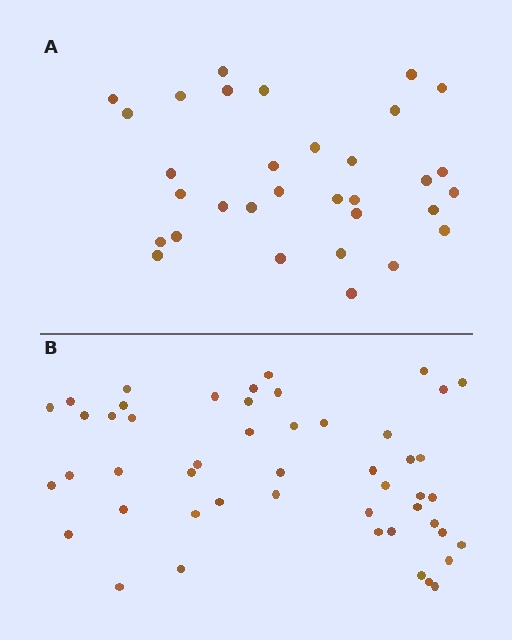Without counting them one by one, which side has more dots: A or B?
Region B (the bottom region) has more dots.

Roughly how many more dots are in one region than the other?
Region B has approximately 15 more dots than region A.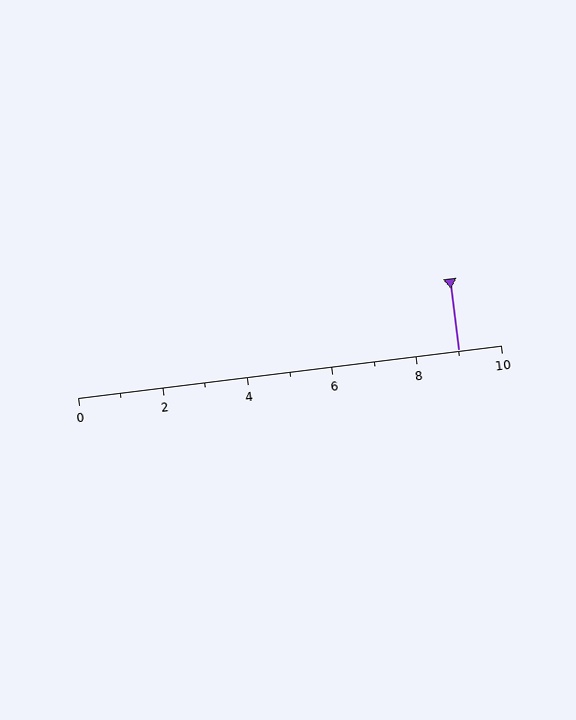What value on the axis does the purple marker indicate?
The marker indicates approximately 9.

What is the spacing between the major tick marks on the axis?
The major ticks are spaced 2 apart.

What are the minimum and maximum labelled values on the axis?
The axis runs from 0 to 10.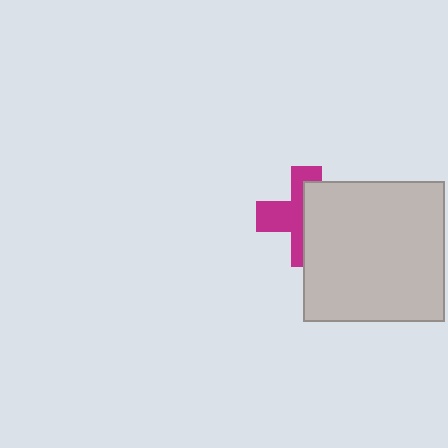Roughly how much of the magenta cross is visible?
About half of it is visible (roughly 50%).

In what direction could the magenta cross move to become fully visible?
The magenta cross could move left. That would shift it out from behind the light gray square entirely.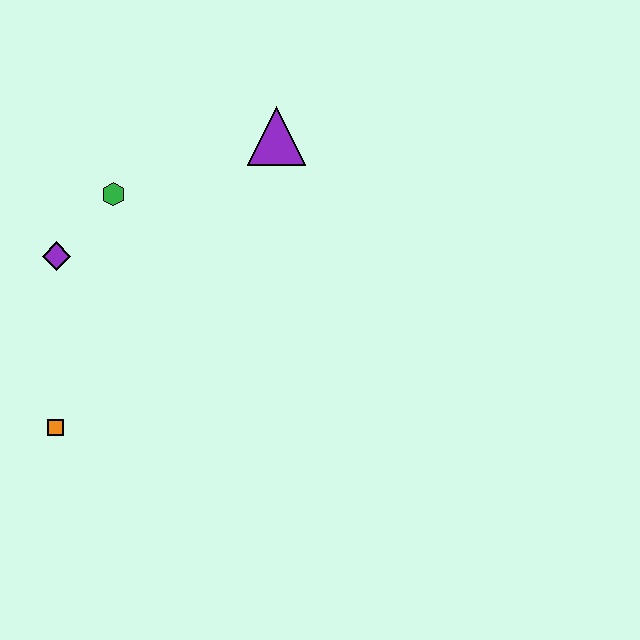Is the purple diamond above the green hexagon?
No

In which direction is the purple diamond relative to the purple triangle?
The purple diamond is to the left of the purple triangle.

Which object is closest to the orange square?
The purple diamond is closest to the orange square.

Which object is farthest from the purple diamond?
The purple triangle is farthest from the purple diamond.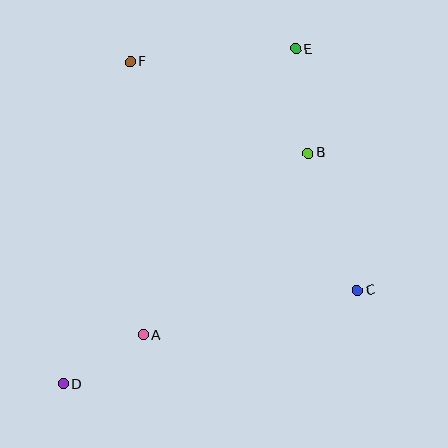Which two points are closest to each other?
Points A and D are closest to each other.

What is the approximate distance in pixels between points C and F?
The distance between C and F is approximately 322 pixels.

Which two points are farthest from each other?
Points D and E are farthest from each other.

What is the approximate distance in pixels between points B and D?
The distance between B and D is approximately 336 pixels.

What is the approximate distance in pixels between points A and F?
The distance between A and F is approximately 273 pixels.